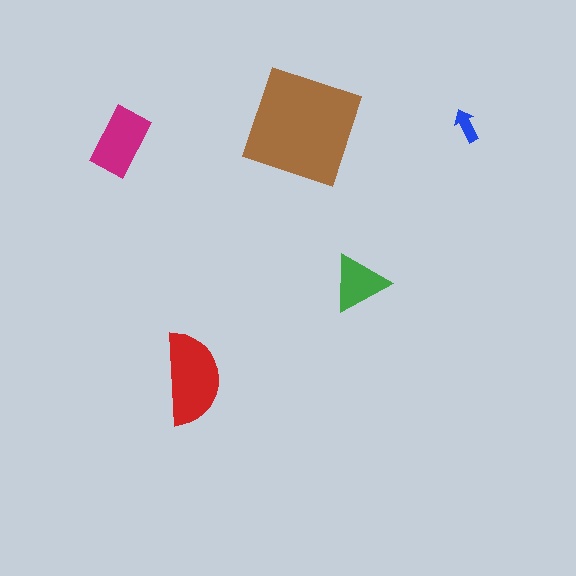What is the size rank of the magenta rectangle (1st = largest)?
3rd.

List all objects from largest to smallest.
The brown square, the red semicircle, the magenta rectangle, the green triangle, the blue arrow.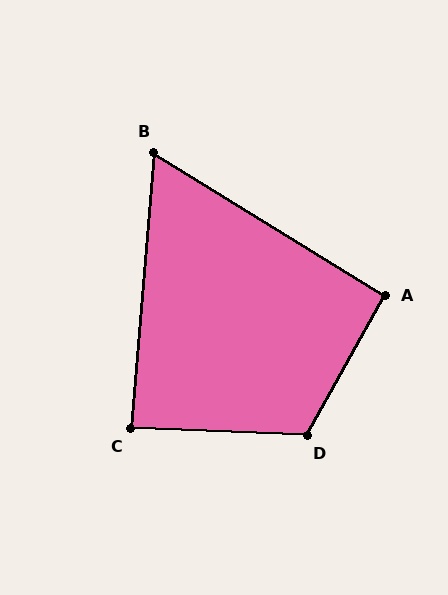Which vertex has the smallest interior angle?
B, at approximately 63 degrees.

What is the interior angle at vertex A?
Approximately 93 degrees (approximately right).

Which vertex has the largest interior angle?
D, at approximately 117 degrees.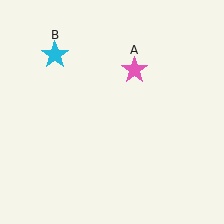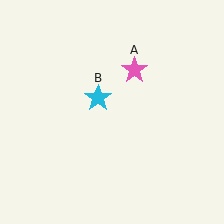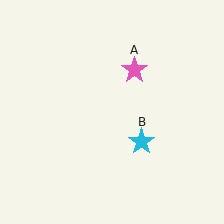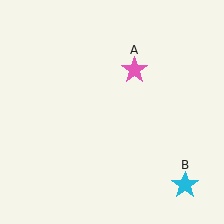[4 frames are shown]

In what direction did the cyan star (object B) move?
The cyan star (object B) moved down and to the right.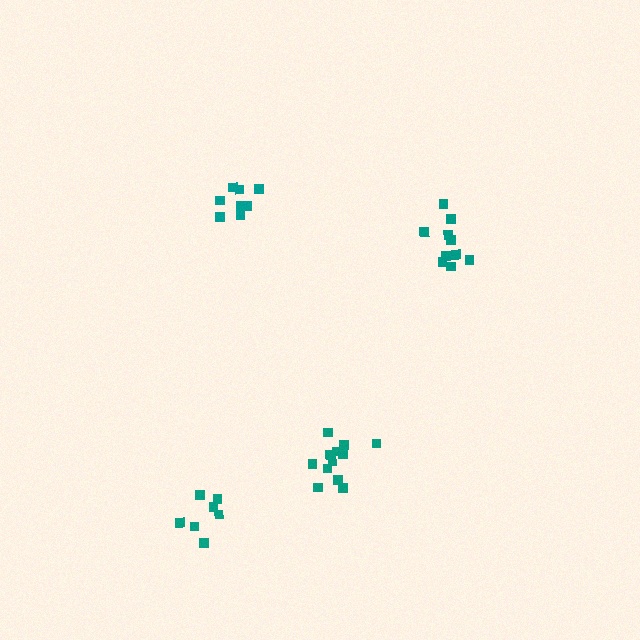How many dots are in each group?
Group 1: 8 dots, Group 2: 7 dots, Group 3: 12 dots, Group 4: 10 dots (37 total).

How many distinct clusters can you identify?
There are 4 distinct clusters.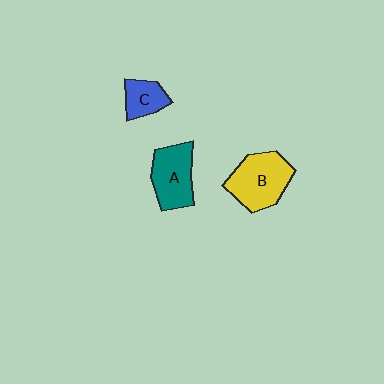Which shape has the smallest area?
Shape C (blue).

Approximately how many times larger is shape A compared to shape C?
Approximately 1.7 times.